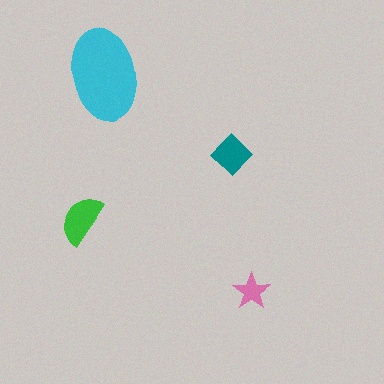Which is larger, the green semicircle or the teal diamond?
The green semicircle.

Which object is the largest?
The cyan ellipse.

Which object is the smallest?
The pink star.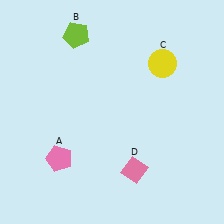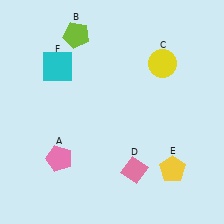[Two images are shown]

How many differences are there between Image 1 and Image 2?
There are 2 differences between the two images.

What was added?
A yellow pentagon (E), a cyan square (F) were added in Image 2.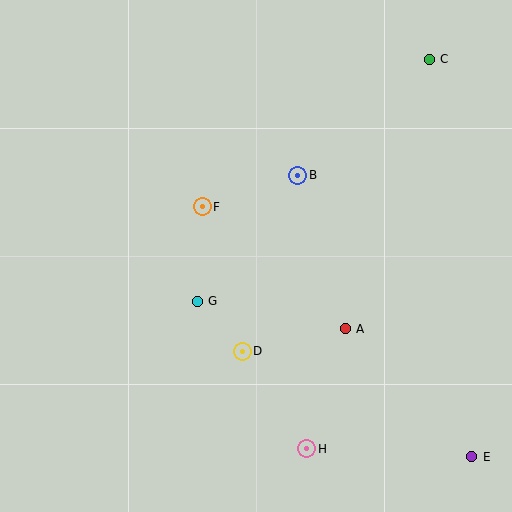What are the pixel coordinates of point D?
Point D is at (242, 351).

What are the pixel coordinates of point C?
Point C is at (429, 59).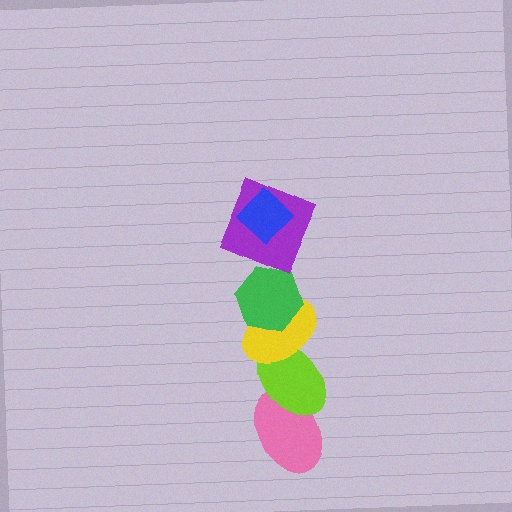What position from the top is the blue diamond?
The blue diamond is 1st from the top.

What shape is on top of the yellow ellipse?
The green hexagon is on top of the yellow ellipse.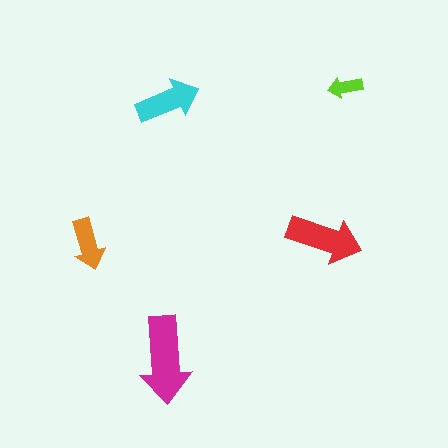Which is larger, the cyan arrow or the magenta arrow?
The magenta one.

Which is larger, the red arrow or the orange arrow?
The red one.